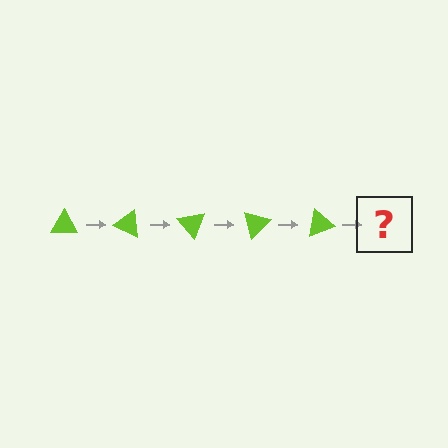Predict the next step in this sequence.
The next step is a lime triangle rotated 125 degrees.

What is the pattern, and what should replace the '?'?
The pattern is that the triangle rotates 25 degrees each step. The '?' should be a lime triangle rotated 125 degrees.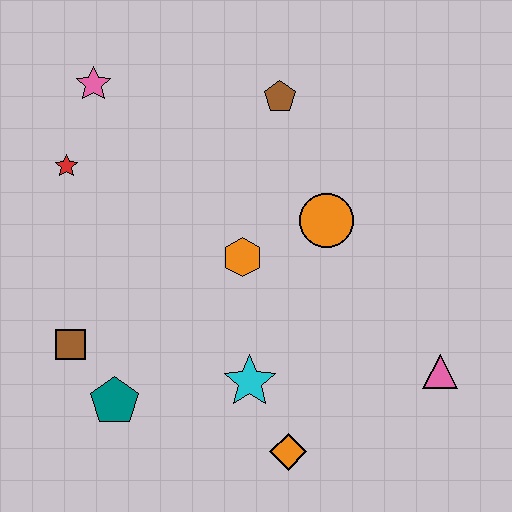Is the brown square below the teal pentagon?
No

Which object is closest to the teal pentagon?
The brown square is closest to the teal pentagon.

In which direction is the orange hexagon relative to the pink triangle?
The orange hexagon is to the left of the pink triangle.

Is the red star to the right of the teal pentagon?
No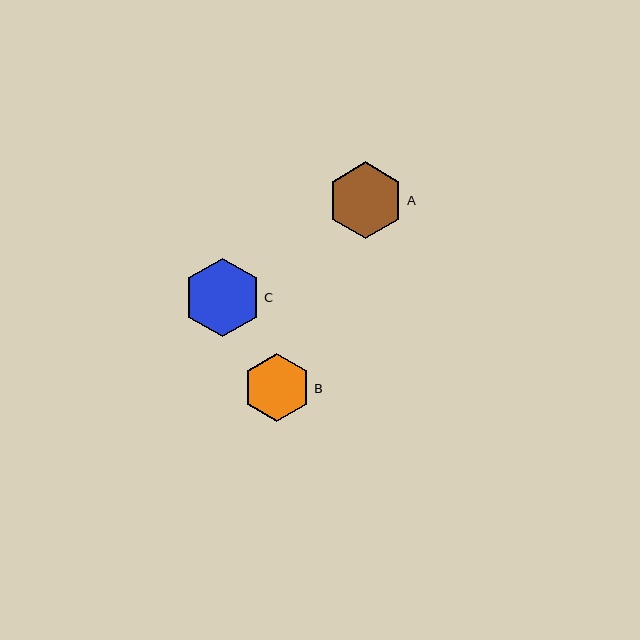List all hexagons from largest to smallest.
From largest to smallest: C, A, B.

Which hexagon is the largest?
Hexagon C is the largest with a size of approximately 78 pixels.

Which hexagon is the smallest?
Hexagon B is the smallest with a size of approximately 68 pixels.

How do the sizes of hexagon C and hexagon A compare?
Hexagon C and hexagon A are approximately the same size.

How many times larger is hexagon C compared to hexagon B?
Hexagon C is approximately 1.2 times the size of hexagon B.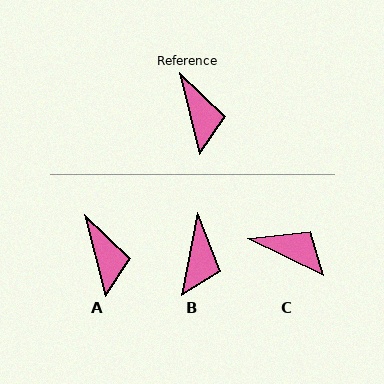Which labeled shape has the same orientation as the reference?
A.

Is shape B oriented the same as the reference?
No, it is off by about 25 degrees.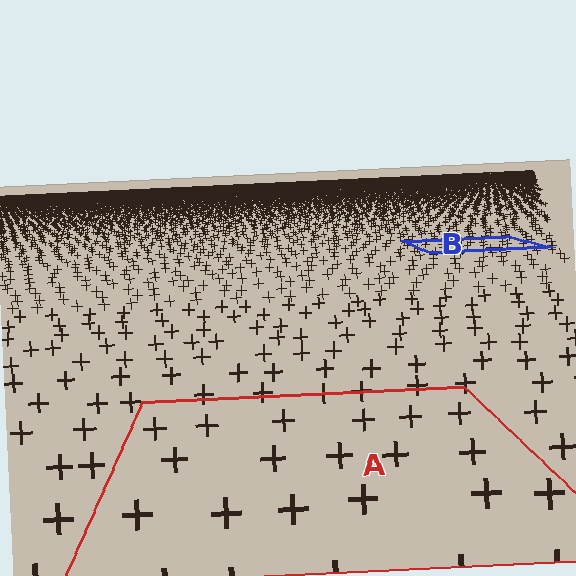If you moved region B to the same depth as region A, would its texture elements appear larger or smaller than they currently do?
They would appear larger. At a closer depth, the same texture elements are projected at a bigger on-screen size.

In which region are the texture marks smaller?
The texture marks are smaller in region B, because it is farther away.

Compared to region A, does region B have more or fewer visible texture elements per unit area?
Region B has more texture elements per unit area — they are packed more densely because it is farther away.